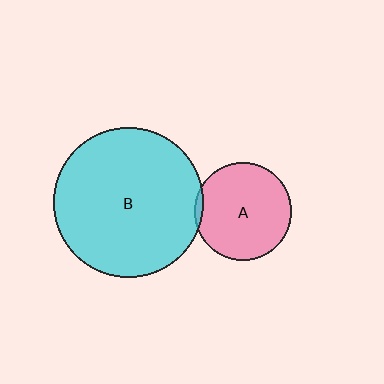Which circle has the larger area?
Circle B (cyan).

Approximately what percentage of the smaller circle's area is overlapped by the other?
Approximately 5%.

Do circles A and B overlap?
Yes.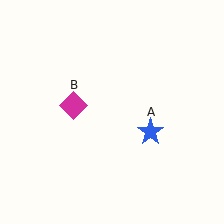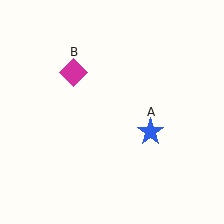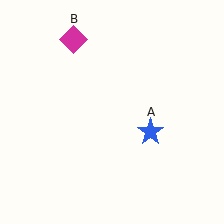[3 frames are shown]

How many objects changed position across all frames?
1 object changed position: magenta diamond (object B).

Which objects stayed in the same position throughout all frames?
Blue star (object A) remained stationary.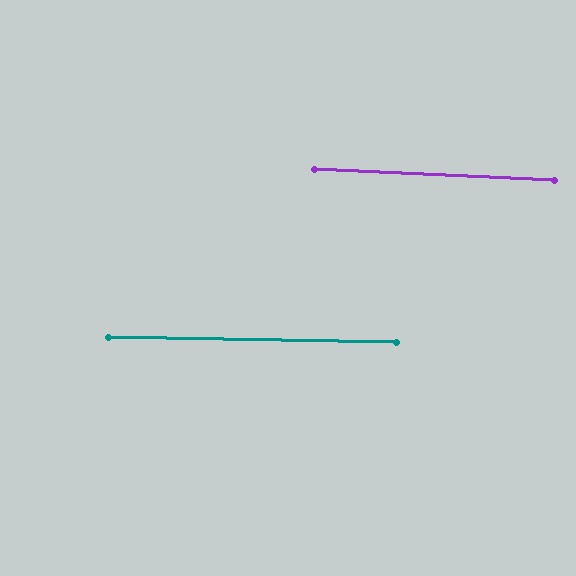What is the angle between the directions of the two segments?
Approximately 2 degrees.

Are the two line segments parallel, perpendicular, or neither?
Parallel — their directions differ by only 1.6°.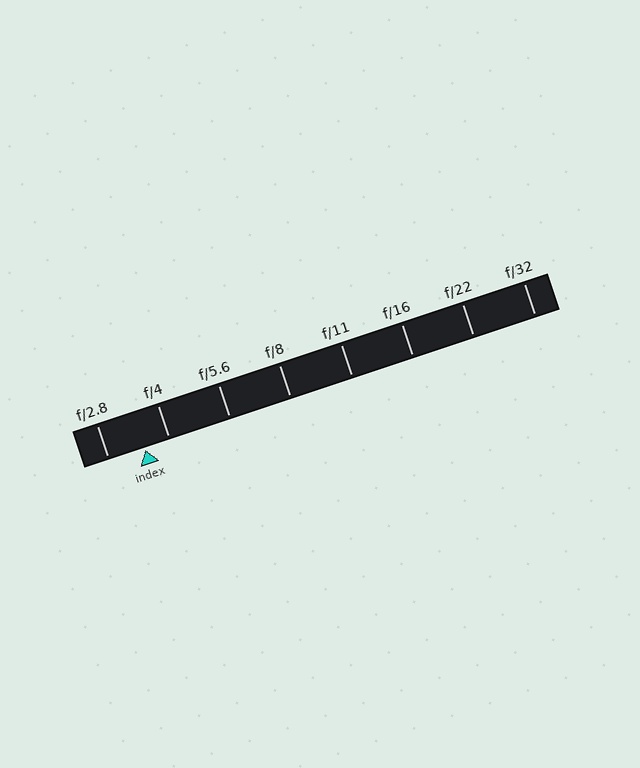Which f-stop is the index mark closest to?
The index mark is closest to f/4.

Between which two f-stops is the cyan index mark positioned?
The index mark is between f/2.8 and f/4.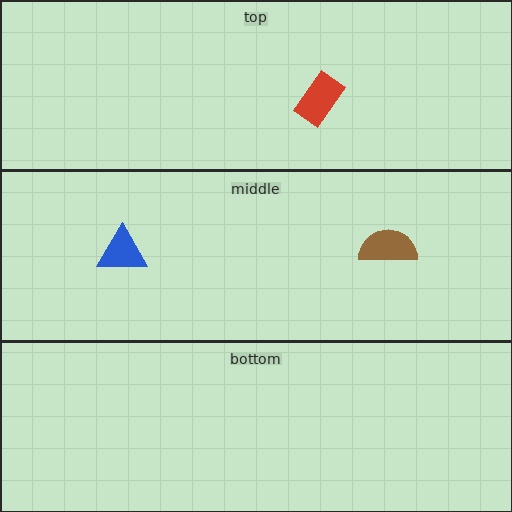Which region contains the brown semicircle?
The middle region.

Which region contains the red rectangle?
The top region.